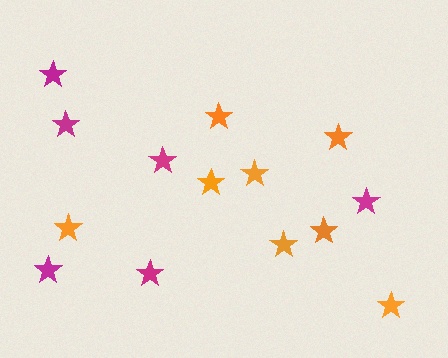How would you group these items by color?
There are 2 groups: one group of orange stars (8) and one group of magenta stars (6).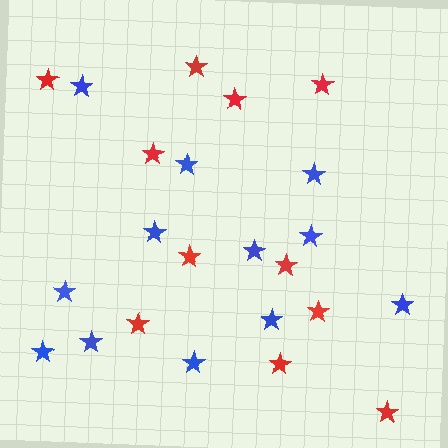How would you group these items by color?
There are 2 groups: one group of red stars (11) and one group of blue stars (12).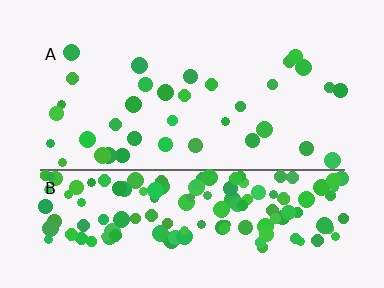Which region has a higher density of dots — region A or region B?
B (the bottom).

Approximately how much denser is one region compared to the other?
Approximately 4.6× — region B over region A.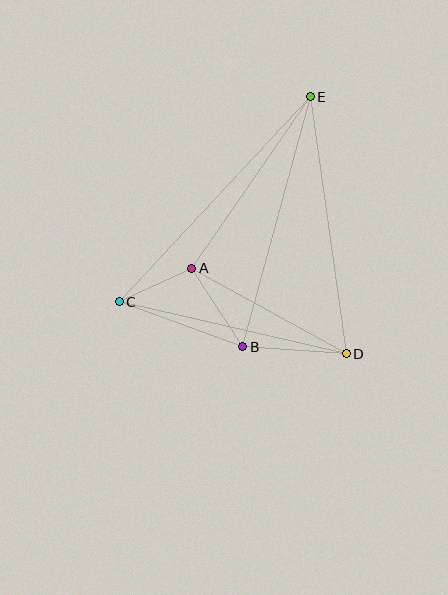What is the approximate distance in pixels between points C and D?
The distance between C and D is approximately 233 pixels.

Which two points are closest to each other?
Points A and C are closest to each other.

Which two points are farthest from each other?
Points C and E are farthest from each other.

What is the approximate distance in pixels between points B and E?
The distance between B and E is approximately 259 pixels.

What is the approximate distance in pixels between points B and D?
The distance between B and D is approximately 104 pixels.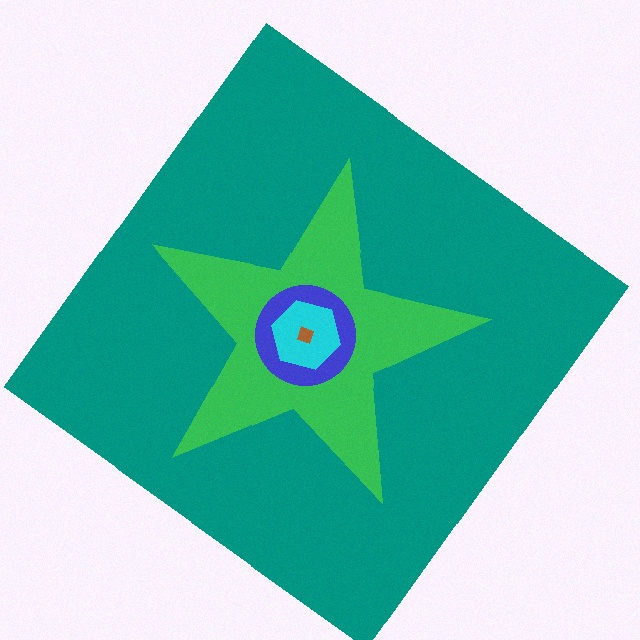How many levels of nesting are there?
5.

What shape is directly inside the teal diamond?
The green star.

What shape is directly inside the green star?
The blue circle.